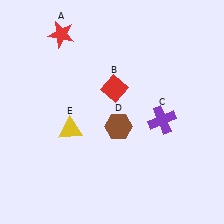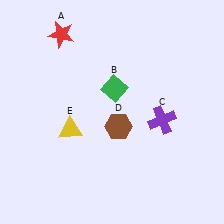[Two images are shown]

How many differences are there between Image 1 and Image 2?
There is 1 difference between the two images.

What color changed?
The diamond (B) changed from red in Image 1 to green in Image 2.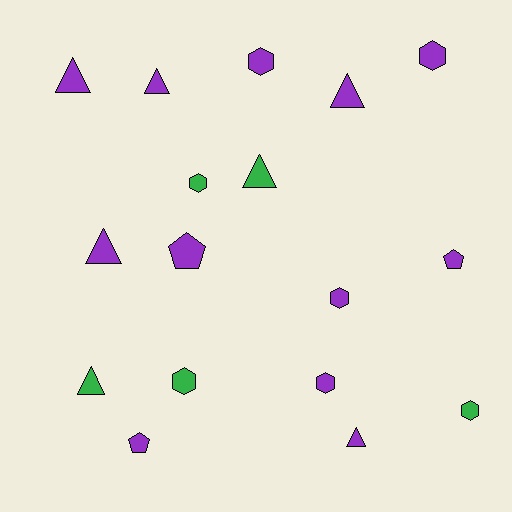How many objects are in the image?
There are 17 objects.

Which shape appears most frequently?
Hexagon, with 7 objects.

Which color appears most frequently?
Purple, with 12 objects.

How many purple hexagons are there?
There are 4 purple hexagons.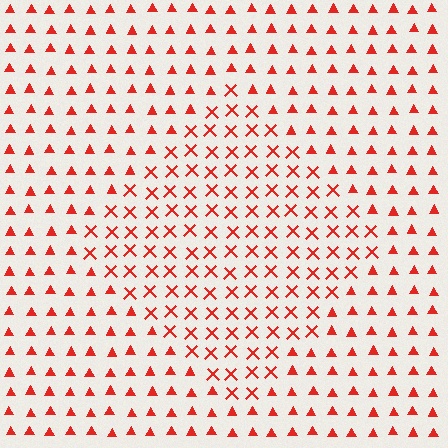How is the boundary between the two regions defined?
The boundary is defined by a change in element shape: X marks inside vs. triangles outside. All elements share the same color and spacing.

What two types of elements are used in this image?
The image uses X marks inside the diamond region and triangles outside it.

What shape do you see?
I see a diamond.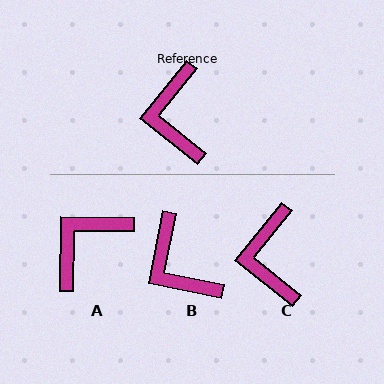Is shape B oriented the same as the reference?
No, it is off by about 28 degrees.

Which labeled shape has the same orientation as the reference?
C.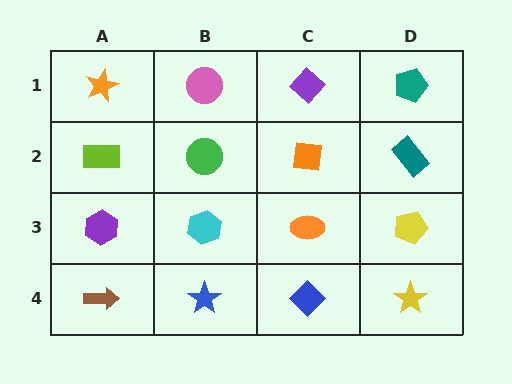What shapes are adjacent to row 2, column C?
A purple diamond (row 1, column C), an orange ellipse (row 3, column C), a green circle (row 2, column B), a teal rectangle (row 2, column D).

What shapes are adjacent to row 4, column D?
A yellow pentagon (row 3, column D), a blue diamond (row 4, column C).